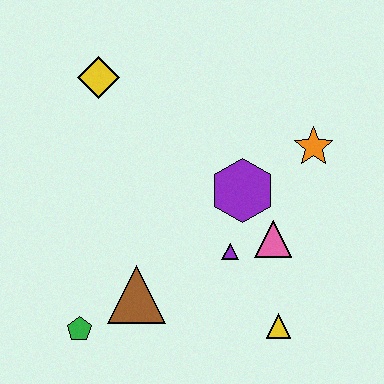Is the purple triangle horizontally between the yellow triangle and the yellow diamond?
Yes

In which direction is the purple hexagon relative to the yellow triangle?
The purple hexagon is above the yellow triangle.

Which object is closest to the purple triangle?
The pink triangle is closest to the purple triangle.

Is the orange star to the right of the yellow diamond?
Yes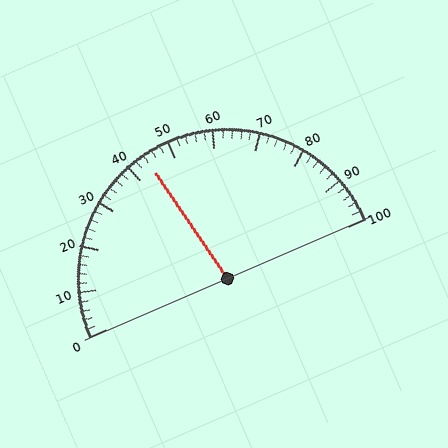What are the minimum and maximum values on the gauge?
The gauge ranges from 0 to 100.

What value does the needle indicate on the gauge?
The needle indicates approximately 44.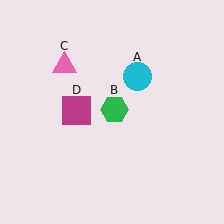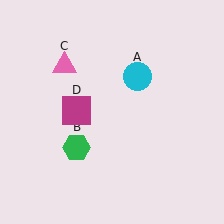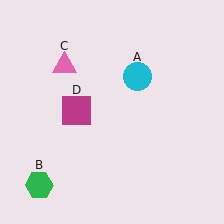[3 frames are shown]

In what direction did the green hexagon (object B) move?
The green hexagon (object B) moved down and to the left.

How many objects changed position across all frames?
1 object changed position: green hexagon (object B).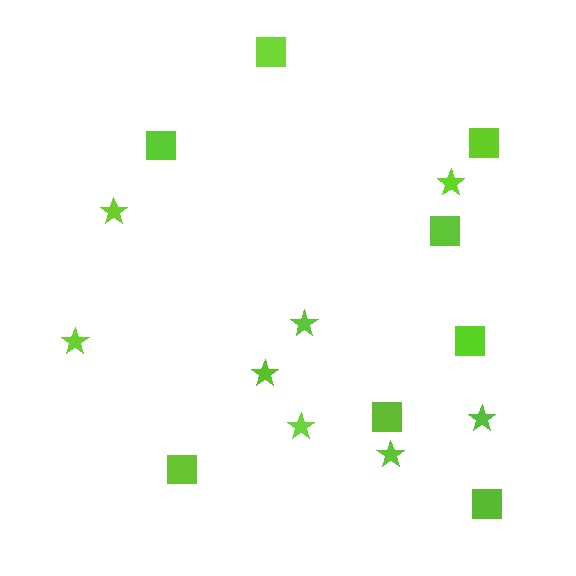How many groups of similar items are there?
There are 2 groups: one group of squares (8) and one group of stars (8).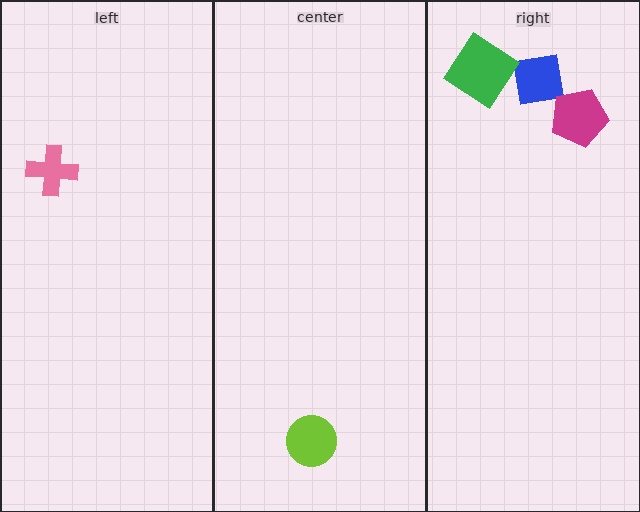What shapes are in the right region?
The blue square, the green diamond, the magenta pentagon.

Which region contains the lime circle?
The center region.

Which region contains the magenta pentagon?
The right region.